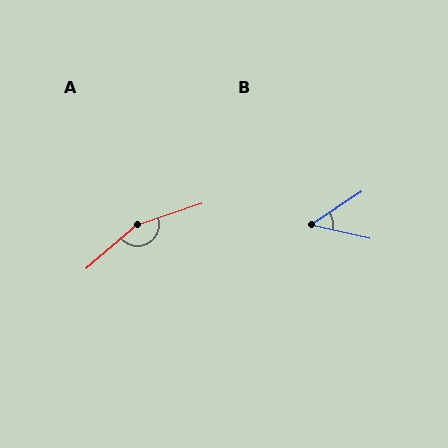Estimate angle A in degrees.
Approximately 157 degrees.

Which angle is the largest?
A, at approximately 157 degrees.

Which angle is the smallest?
B, at approximately 47 degrees.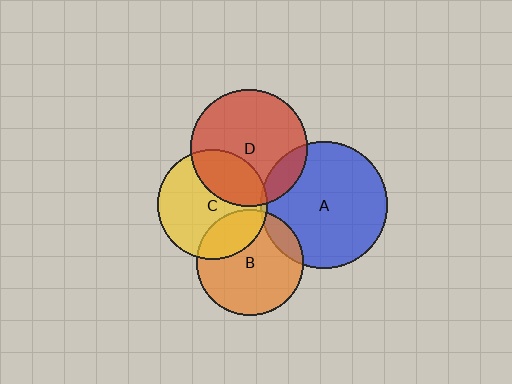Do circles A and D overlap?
Yes.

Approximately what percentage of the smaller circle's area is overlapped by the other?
Approximately 15%.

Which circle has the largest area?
Circle A (blue).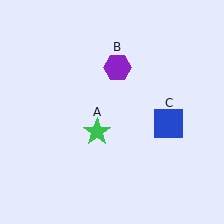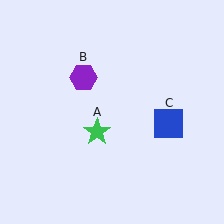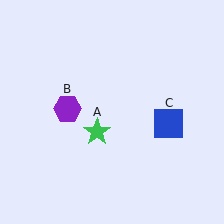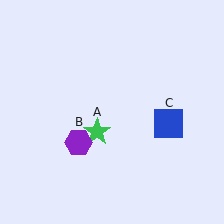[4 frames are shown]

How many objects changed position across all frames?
1 object changed position: purple hexagon (object B).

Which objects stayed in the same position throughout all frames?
Green star (object A) and blue square (object C) remained stationary.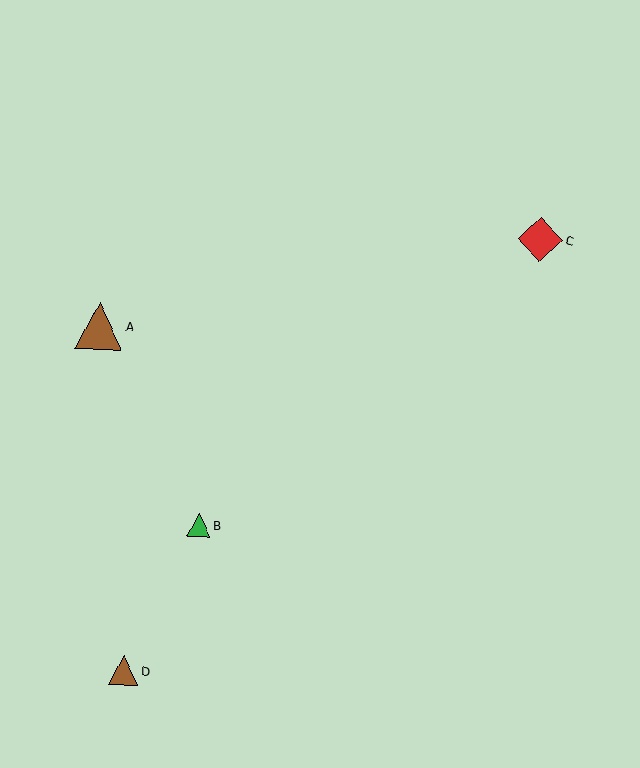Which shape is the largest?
The brown triangle (labeled A) is the largest.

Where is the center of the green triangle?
The center of the green triangle is at (199, 525).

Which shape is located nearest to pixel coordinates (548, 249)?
The red diamond (labeled C) at (540, 240) is nearest to that location.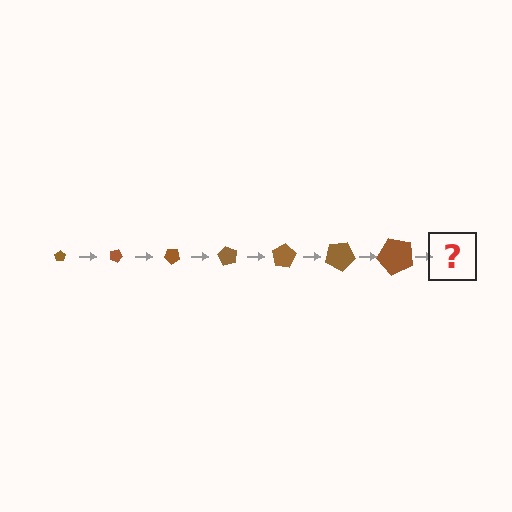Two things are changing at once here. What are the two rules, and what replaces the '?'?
The two rules are that the pentagon grows larger each step and it rotates 20 degrees each step. The '?' should be a pentagon, larger than the previous one and rotated 140 degrees from the start.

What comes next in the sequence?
The next element should be a pentagon, larger than the previous one and rotated 140 degrees from the start.